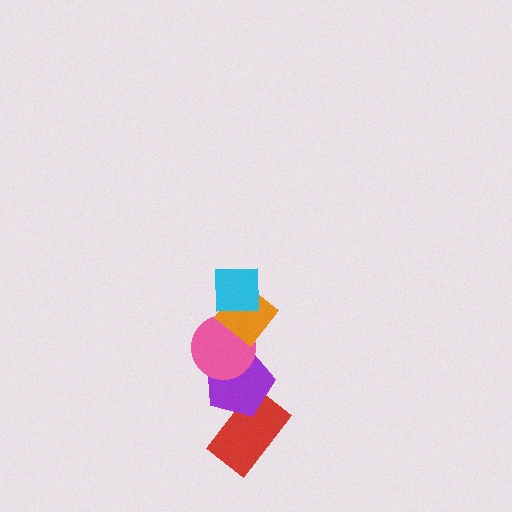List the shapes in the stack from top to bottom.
From top to bottom: the cyan square, the orange diamond, the pink circle, the purple pentagon, the red rectangle.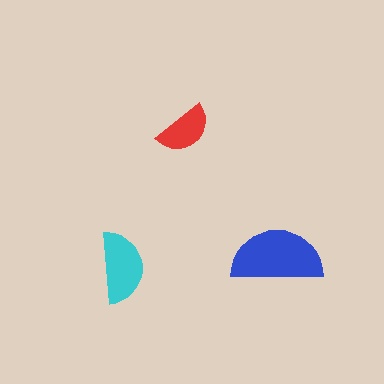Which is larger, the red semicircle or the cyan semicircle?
The cyan one.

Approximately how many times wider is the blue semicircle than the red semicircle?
About 1.5 times wider.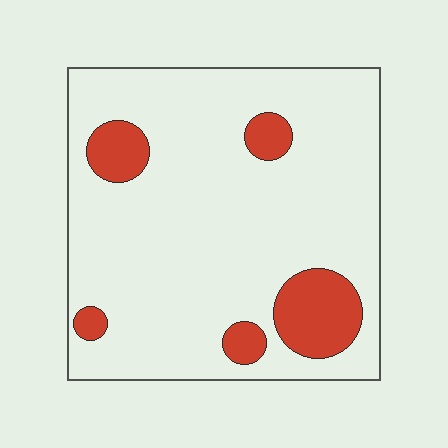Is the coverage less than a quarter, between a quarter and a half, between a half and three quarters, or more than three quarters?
Less than a quarter.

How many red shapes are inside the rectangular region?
5.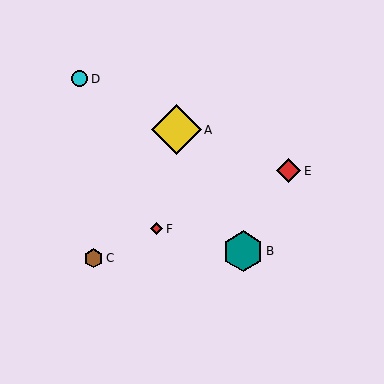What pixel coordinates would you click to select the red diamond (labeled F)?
Click at (156, 229) to select the red diamond F.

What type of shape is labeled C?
Shape C is a brown hexagon.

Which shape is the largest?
The yellow diamond (labeled A) is the largest.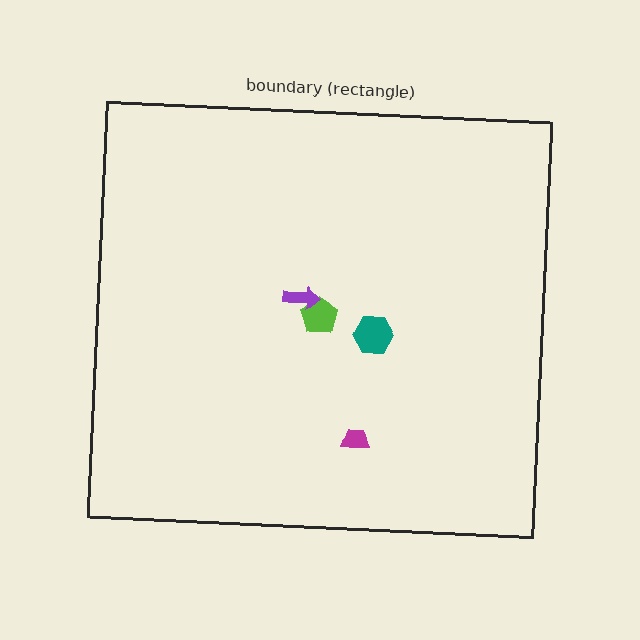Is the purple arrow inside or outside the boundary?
Inside.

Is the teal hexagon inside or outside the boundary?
Inside.